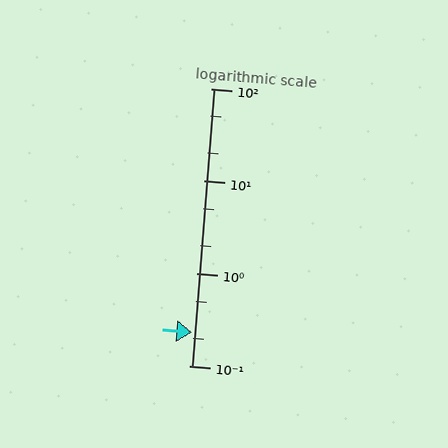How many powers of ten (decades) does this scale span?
The scale spans 3 decades, from 0.1 to 100.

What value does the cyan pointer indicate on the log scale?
The pointer indicates approximately 0.23.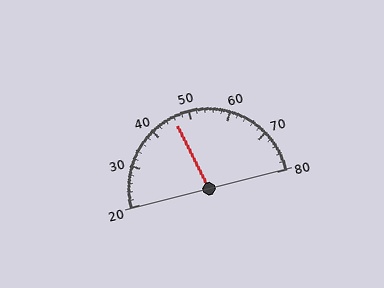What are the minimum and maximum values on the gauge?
The gauge ranges from 20 to 80.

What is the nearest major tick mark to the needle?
The nearest major tick mark is 50.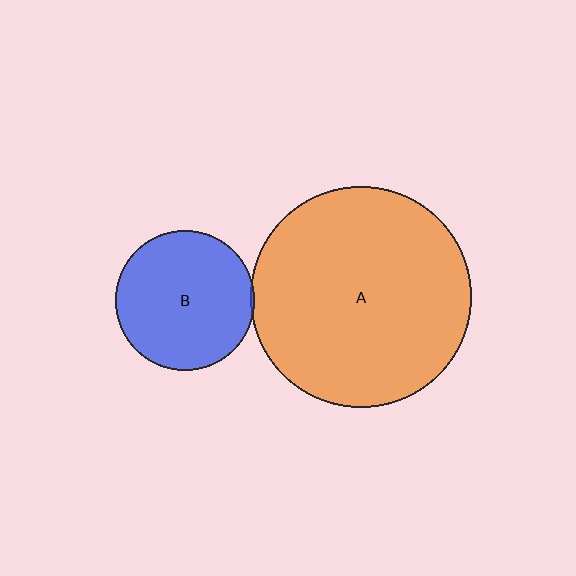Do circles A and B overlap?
Yes.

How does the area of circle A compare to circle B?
Approximately 2.5 times.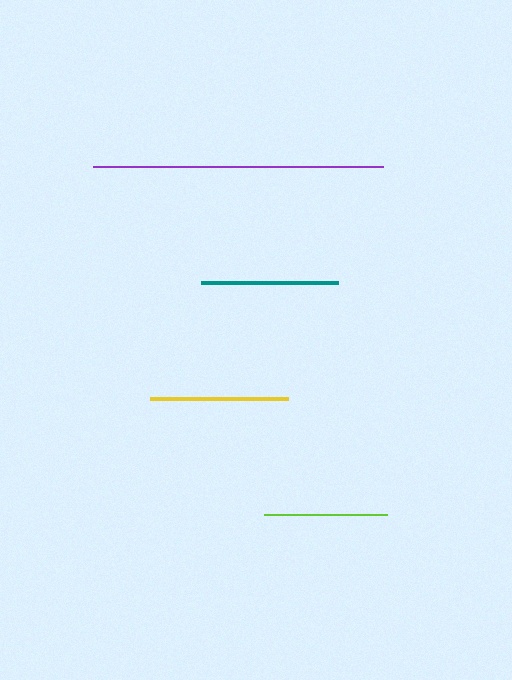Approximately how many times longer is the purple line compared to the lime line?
The purple line is approximately 2.4 times the length of the lime line.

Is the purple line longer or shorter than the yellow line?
The purple line is longer than the yellow line.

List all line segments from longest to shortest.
From longest to shortest: purple, yellow, teal, lime.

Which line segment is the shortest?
The lime line is the shortest at approximately 124 pixels.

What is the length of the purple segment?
The purple segment is approximately 291 pixels long.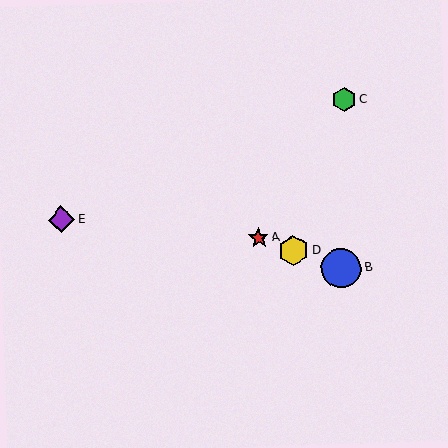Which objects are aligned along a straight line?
Objects A, B, D are aligned along a straight line.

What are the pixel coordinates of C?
Object C is at (344, 99).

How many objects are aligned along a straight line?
3 objects (A, B, D) are aligned along a straight line.